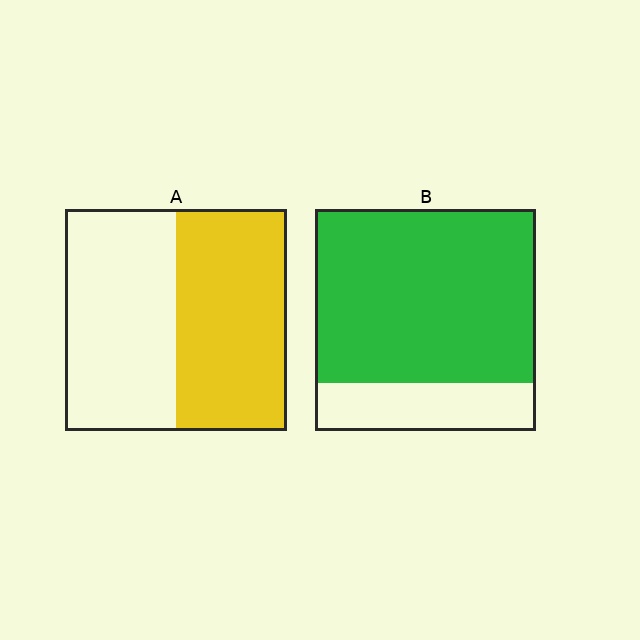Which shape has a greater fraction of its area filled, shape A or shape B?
Shape B.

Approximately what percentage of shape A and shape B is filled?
A is approximately 50% and B is approximately 80%.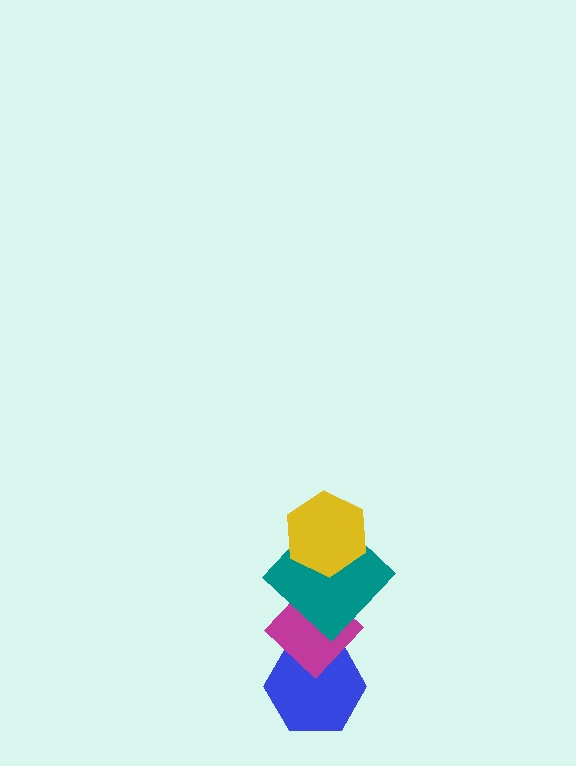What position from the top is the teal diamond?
The teal diamond is 2nd from the top.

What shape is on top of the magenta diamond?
The teal diamond is on top of the magenta diamond.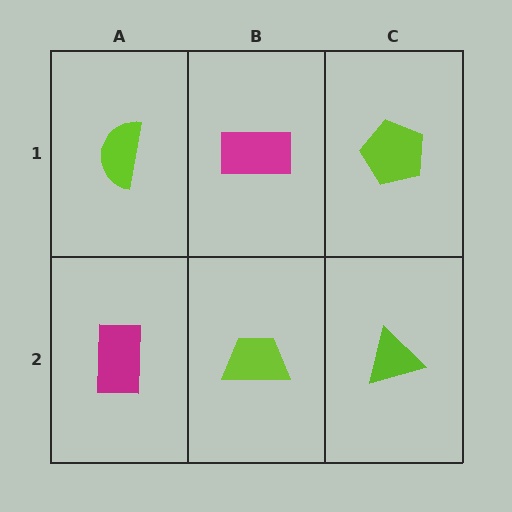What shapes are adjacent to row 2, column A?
A lime semicircle (row 1, column A), a lime trapezoid (row 2, column B).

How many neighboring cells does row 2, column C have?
2.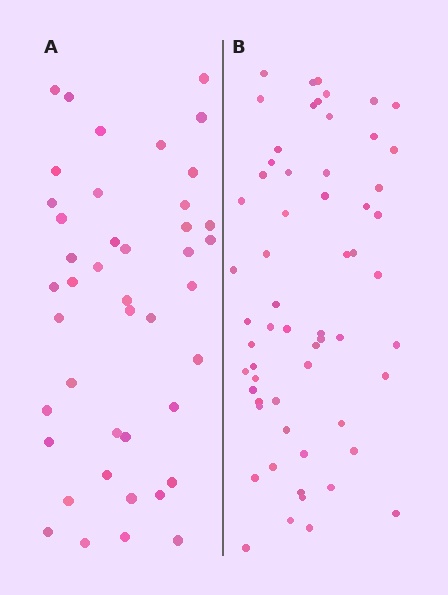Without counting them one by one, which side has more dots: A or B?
Region B (the right region) has more dots.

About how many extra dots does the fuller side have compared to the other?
Region B has approximately 15 more dots than region A.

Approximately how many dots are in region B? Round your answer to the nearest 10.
About 60 dots.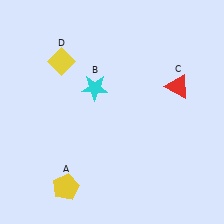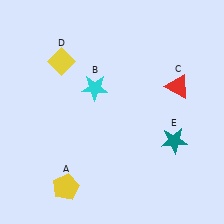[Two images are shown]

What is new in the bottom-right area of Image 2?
A teal star (E) was added in the bottom-right area of Image 2.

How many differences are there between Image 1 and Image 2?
There is 1 difference between the two images.